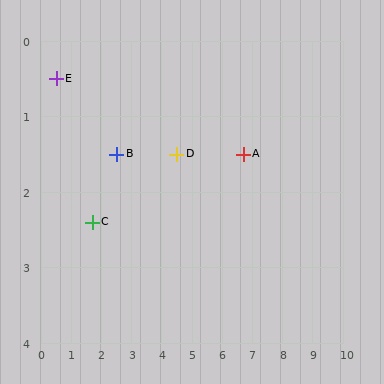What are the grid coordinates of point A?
Point A is at approximately (6.7, 1.5).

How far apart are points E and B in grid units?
Points E and B are about 2.2 grid units apart.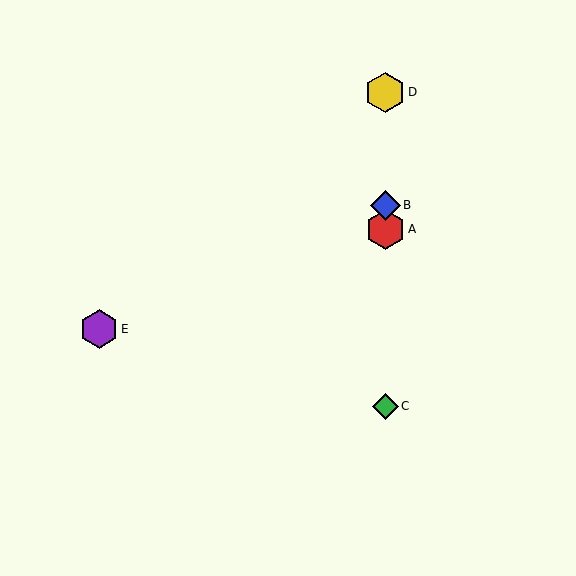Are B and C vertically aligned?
Yes, both are at x≈385.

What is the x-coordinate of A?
Object A is at x≈385.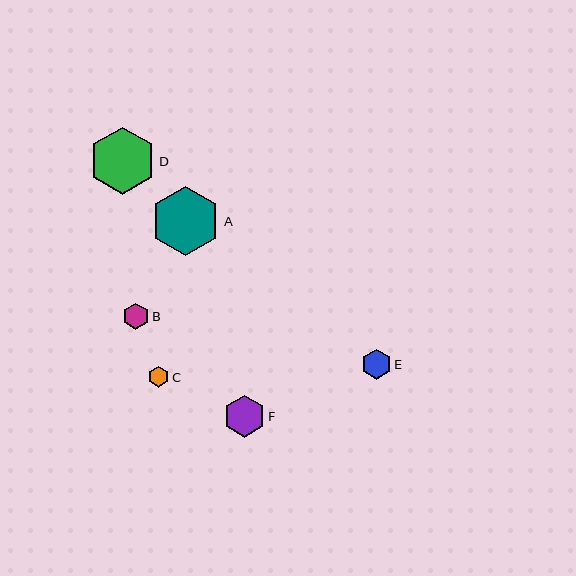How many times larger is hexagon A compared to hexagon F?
Hexagon A is approximately 1.7 times the size of hexagon F.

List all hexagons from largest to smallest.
From largest to smallest: A, D, F, E, B, C.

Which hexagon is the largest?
Hexagon A is the largest with a size of approximately 69 pixels.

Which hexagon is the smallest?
Hexagon C is the smallest with a size of approximately 21 pixels.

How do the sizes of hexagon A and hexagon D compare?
Hexagon A and hexagon D are approximately the same size.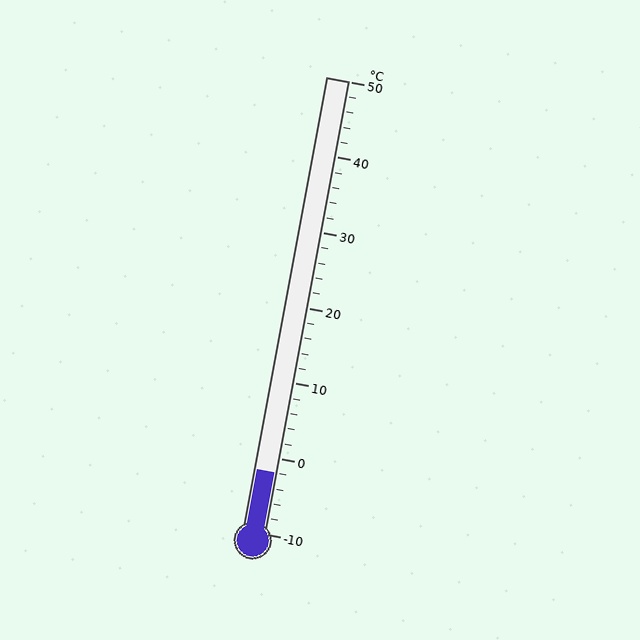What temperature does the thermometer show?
The thermometer shows approximately -2°C.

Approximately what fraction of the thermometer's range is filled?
The thermometer is filled to approximately 15% of its range.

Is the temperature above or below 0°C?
The temperature is below 0°C.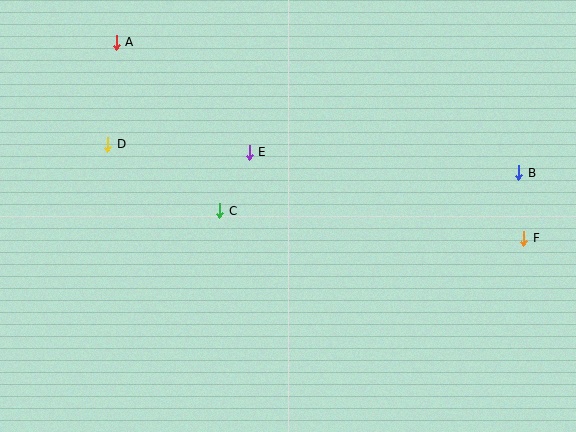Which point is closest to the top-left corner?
Point A is closest to the top-left corner.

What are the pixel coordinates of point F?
Point F is at (524, 238).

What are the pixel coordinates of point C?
Point C is at (220, 211).